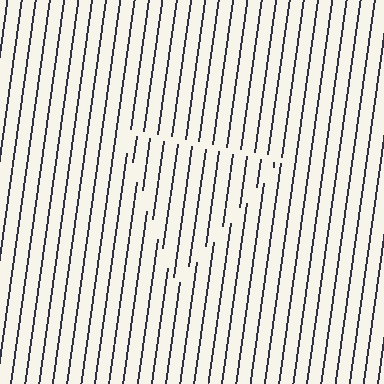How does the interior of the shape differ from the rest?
The interior of the shape contains the same grating, shifted by half a period — the contour is defined by the phase discontinuity where line-ends from the inner and outer gratings abut.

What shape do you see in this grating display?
An illusory triangle. The interior of the shape contains the same grating, shifted by half a period — the contour is defined by the phase discontinuity where line-ends from the inner and outer gratings abut.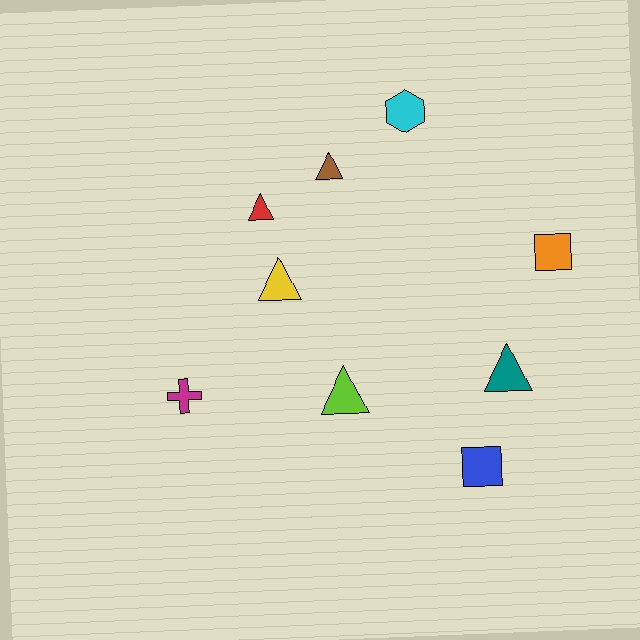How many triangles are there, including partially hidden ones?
There are 5 triangles.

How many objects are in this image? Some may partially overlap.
There are 9 objects.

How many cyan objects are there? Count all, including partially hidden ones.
There is 1 cyan object.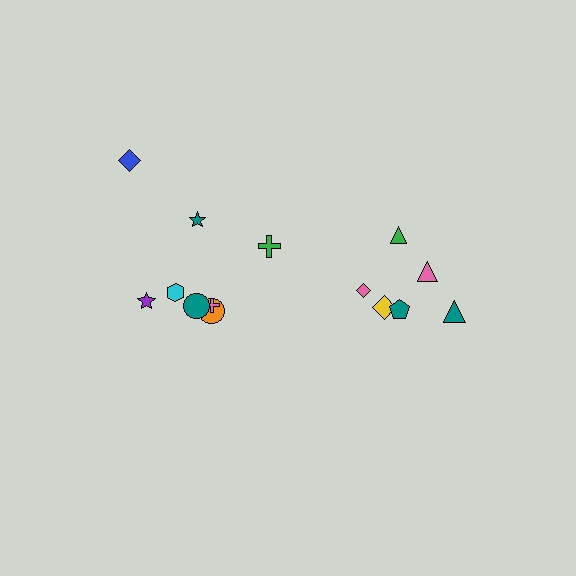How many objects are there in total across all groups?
There are 14 objects.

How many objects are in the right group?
There are 6 objects.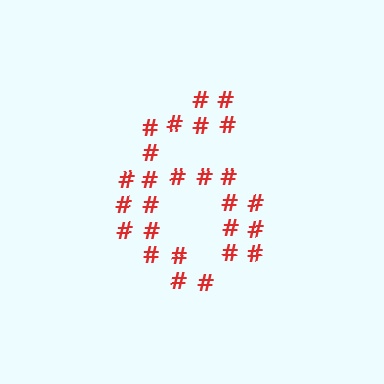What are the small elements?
The small elements are hash symbols.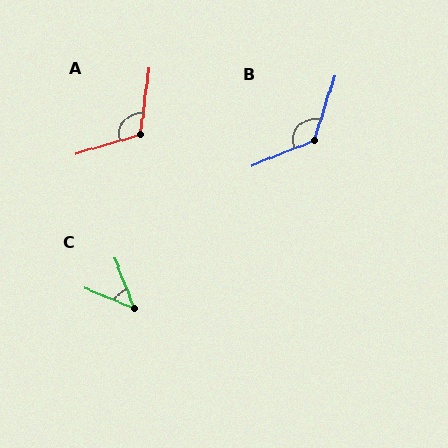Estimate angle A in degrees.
Approximately 114 degrees.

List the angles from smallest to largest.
C (46°), A (114°), B (130°).